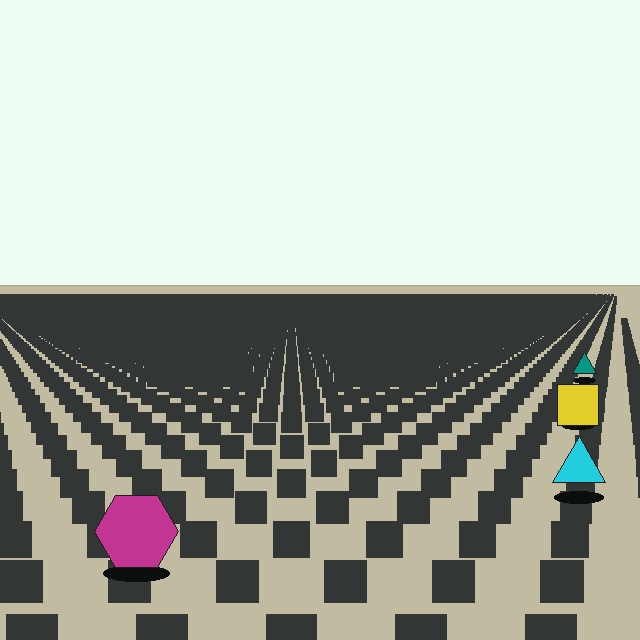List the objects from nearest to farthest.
From nearest to farthest: the magenta hexagon, the cyan triangle, the yellow square, the teal triangle.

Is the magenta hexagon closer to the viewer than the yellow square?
Yes. The magenta hexagon is closer — you can tell from the texture gradient: the ground texture is coarser near it.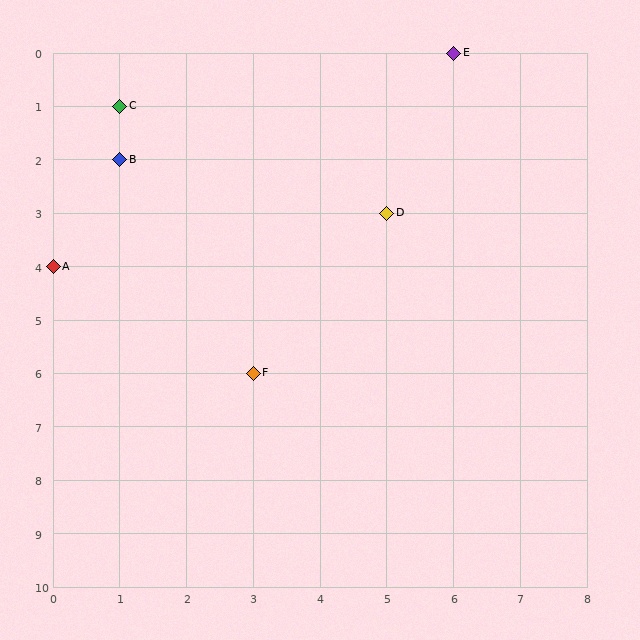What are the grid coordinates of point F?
Point F is at grid coordinates (3, 6).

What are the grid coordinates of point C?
Point C is at grid coordinates (1, 1).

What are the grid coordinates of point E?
Point E is at grid coordinates (6, 0).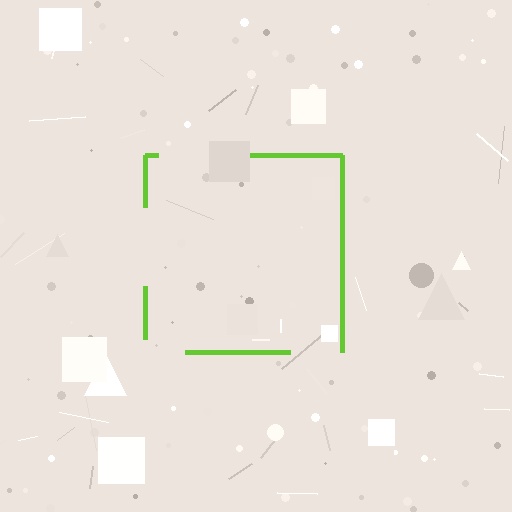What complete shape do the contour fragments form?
The contour fragments form a square.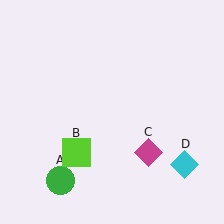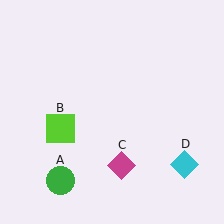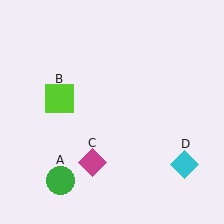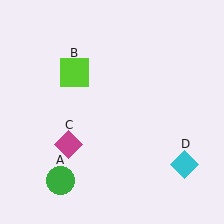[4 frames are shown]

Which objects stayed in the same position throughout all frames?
Green circle (object A) and cyan diamond (object D) remained stationary.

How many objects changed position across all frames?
2 objects changed position: lime square (object B), magenta diamond (object C).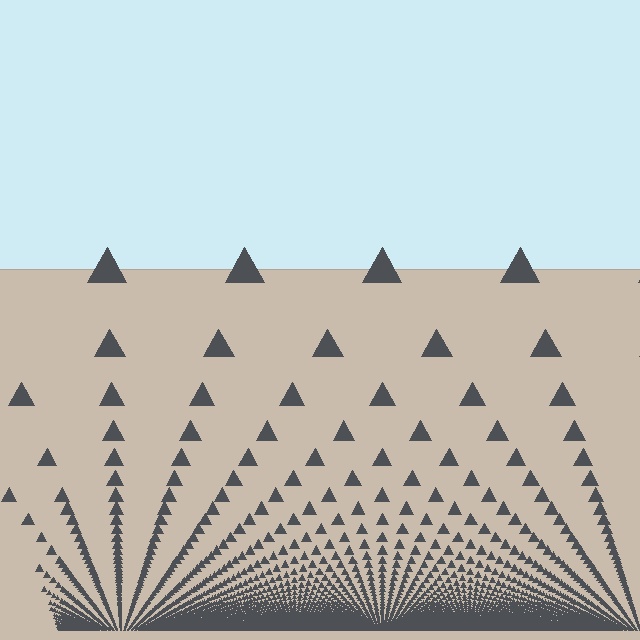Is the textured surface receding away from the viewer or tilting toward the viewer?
The surface appears to tilt toward the viewer. Texture elements get larger and sparser toward the top.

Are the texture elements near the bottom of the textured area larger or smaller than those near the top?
Smaller. The gradient is inverted — elements near the bottom are smaller and denser.